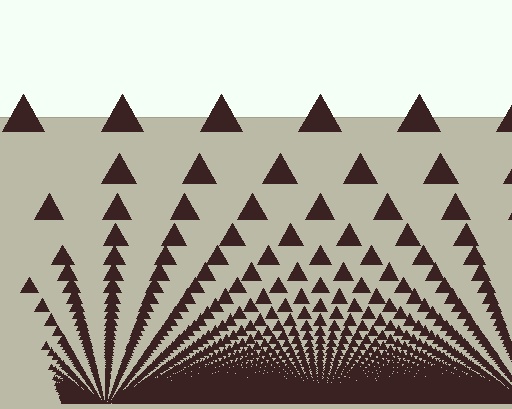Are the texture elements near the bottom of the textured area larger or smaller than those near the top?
Smaller. The gradient is inverted — elements near the bottom are smaller and denser.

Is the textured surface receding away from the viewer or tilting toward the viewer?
The surface appears to tilt toward the viewer. Texture elements get larger and sparser toward the top.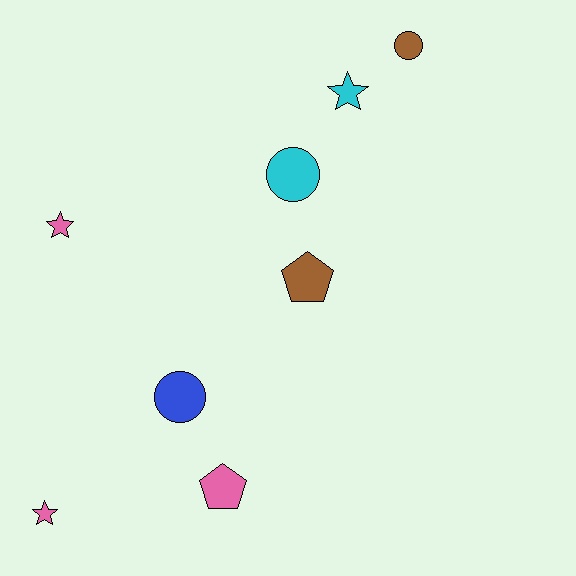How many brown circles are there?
There is 1 brown circle.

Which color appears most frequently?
Pink, with 3 objects.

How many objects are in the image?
There are 8 objects.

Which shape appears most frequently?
Circle, with 3 objects.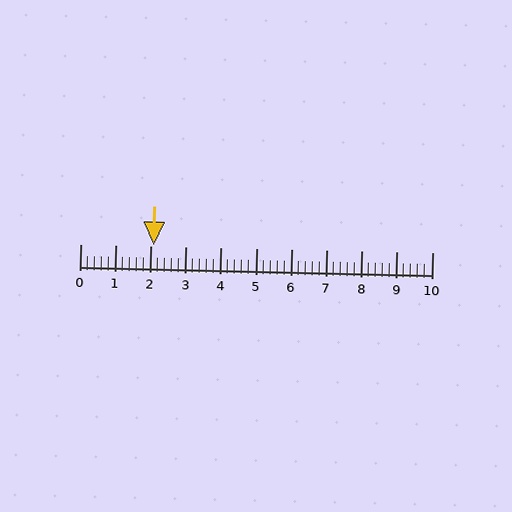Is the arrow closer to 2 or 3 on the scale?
The arrow is closer to 2.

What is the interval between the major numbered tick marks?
The major tick marks are spaced 1 units apart.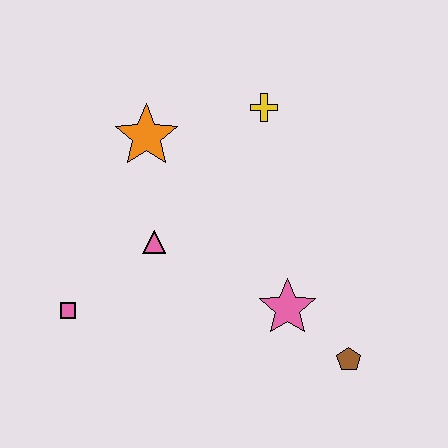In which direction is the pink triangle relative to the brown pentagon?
The pink triangle is to the left of the brown pentagon.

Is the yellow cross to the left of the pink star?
Yes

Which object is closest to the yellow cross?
The orange star is closest to the yellow cross.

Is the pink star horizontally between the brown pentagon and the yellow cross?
Yes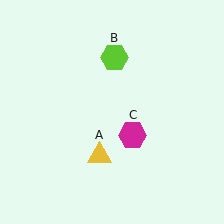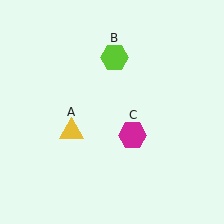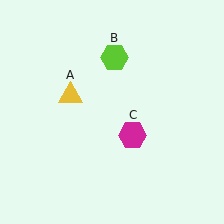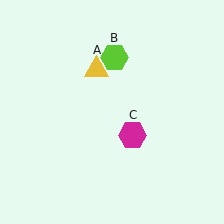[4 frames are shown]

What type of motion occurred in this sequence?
The yellow triangle (object A) rotated clockwise around the center of the scene.